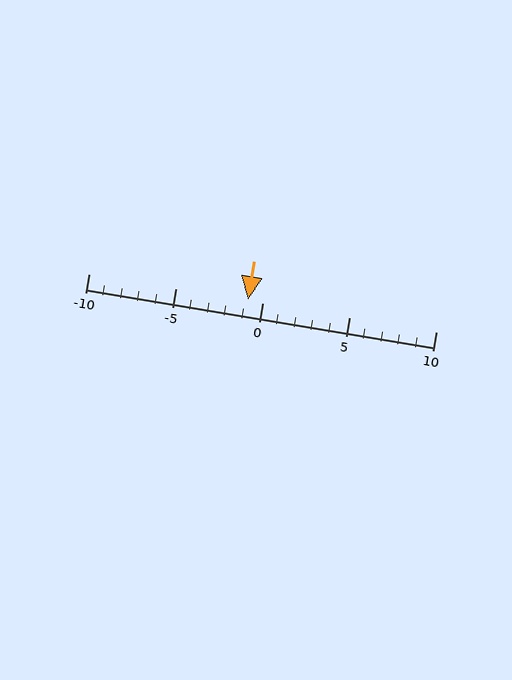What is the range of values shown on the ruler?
The ruler shows values from -10 to 10.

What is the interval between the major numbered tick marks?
The major tick marks are spaced 5 units apart.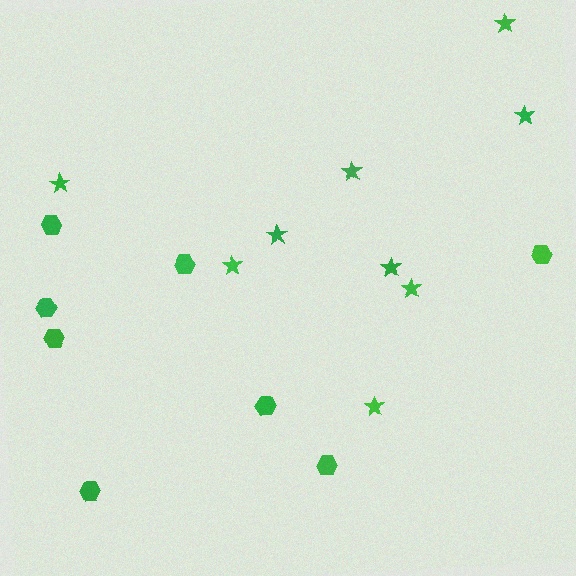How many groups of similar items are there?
There are 2 groups: one group of hexagons (8) and one group of stars (9).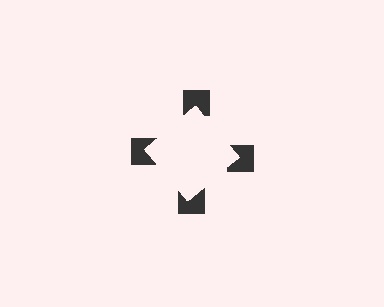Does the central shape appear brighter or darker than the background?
It typically appears slightly brighter than the background, even though no actual brightness change is drawn.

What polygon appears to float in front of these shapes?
An illusory square — its edges are inferred from the aligned wedge cuts in the notched squares, not physically drawn.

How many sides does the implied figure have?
4 sides.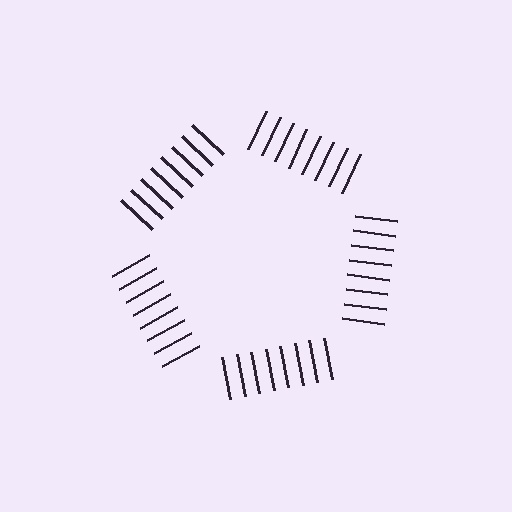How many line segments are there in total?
40 — 8 along each of the 5 edges.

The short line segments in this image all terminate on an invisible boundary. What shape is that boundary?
An illusory pentagon — the line segments terminate on its edges but no continuous stroke is drawn.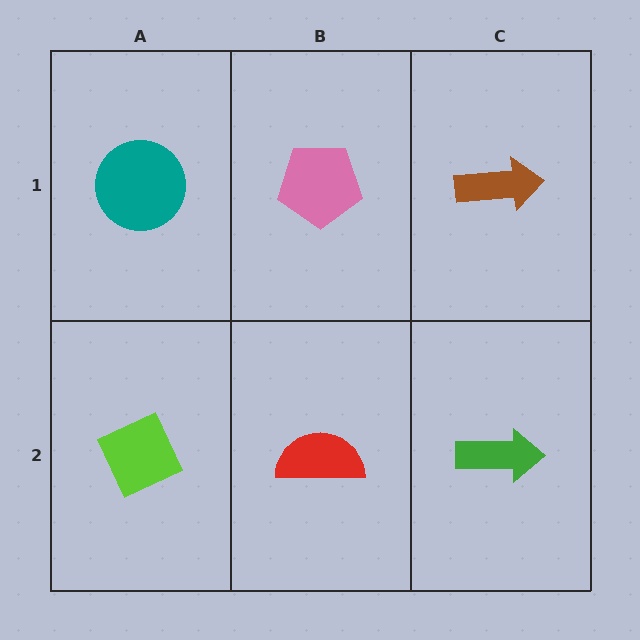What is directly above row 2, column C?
A brown arrow.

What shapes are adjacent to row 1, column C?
A green arrow (row 2, column C), a pink pentagon (row 1, column B).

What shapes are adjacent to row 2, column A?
A teal circle (row 1, column A), a red semicircle (row 2, column B).